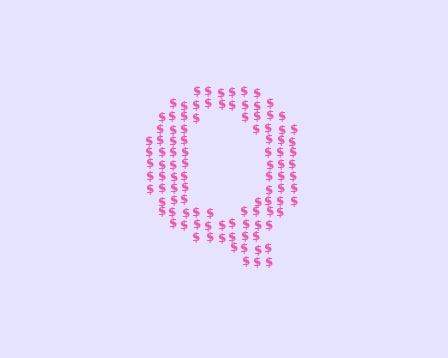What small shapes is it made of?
It is made of small dollar signs.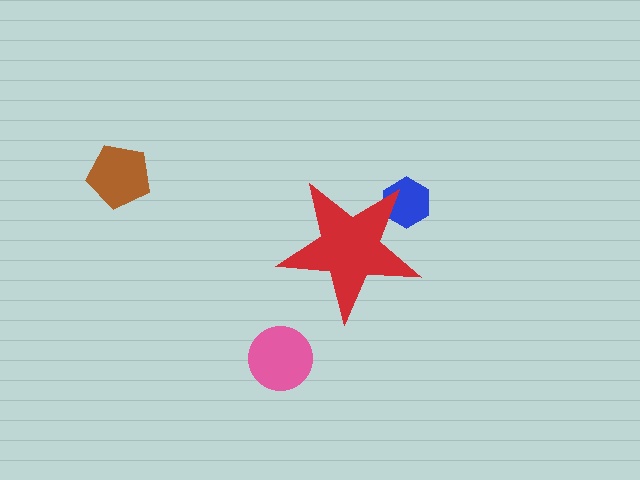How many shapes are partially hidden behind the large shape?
1 shape is partially hidden.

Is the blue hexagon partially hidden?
Yes, the blue hexagon is partially hidden behind the red star.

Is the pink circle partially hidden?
No, the pink circle is fully visible.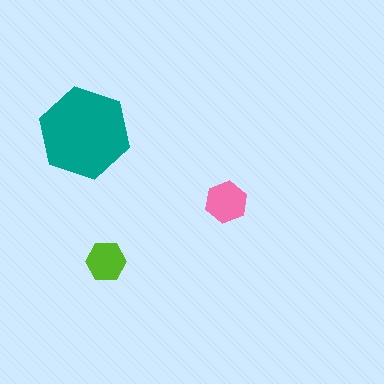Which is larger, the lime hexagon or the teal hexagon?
The teal one.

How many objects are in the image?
There are 3 objects in the image.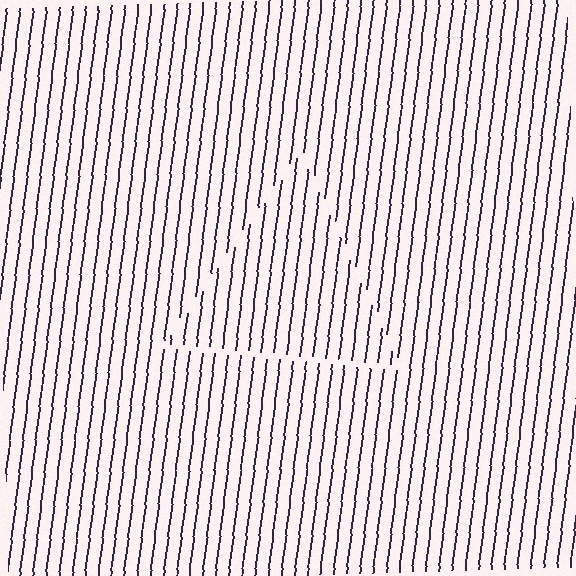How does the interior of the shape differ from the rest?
The interior of the shape contains the same grating, shifted by half a period — the contour is defined by the phase discontinuity where line-ends from the inner and outer gratings abut.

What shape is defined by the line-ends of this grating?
An illusory triangle. The interior of the shape contains the same grating, shifted by half a period — the contour is defined by the phase discontinuity where line-ends from the inner and outer gratings abut.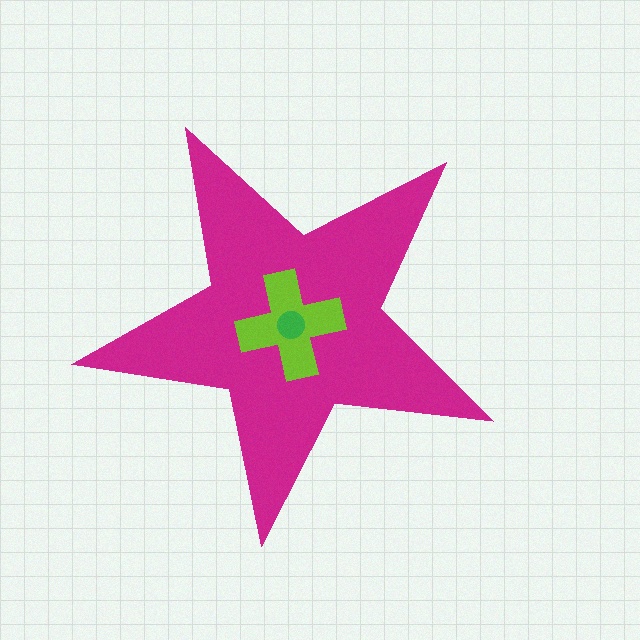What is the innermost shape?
The green circle.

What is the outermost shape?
The magenta star.